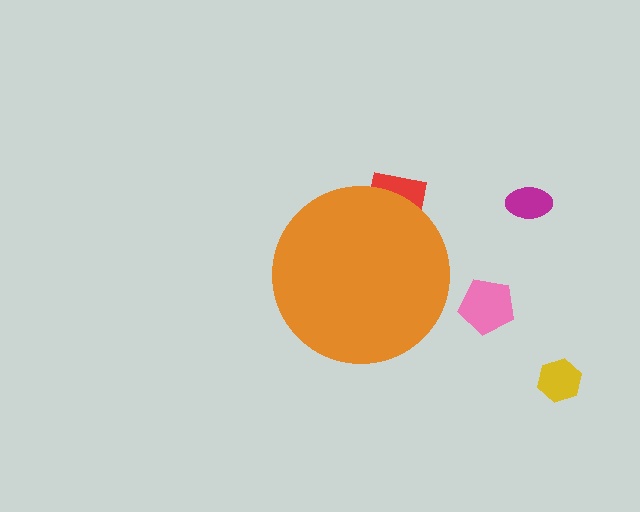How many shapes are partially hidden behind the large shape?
1 shape is partially hidden.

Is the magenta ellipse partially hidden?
No, the magenta ellipse is fully visible.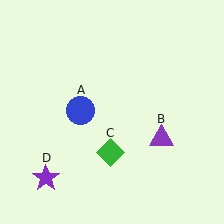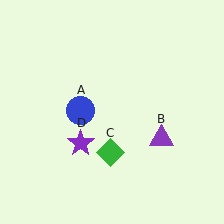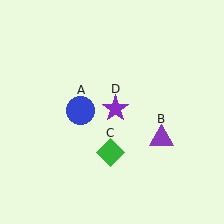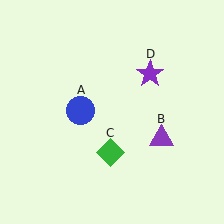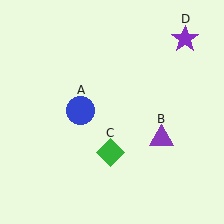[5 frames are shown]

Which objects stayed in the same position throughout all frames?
Blue circle (object A) and purple triangle (object B) and green diamond (object C) remained stationary.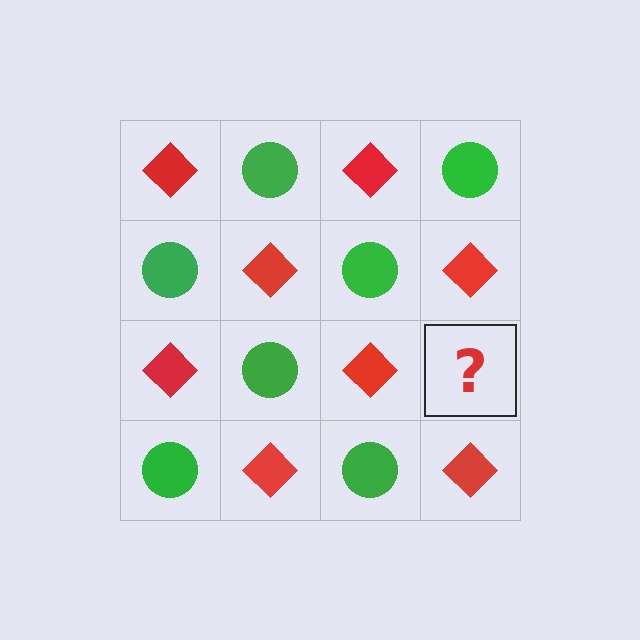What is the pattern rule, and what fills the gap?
The rule is that it alternates red diamond and green circle in a checkerboard pattern. The gap should be filled with a green circle.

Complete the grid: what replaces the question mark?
The question mark should be replaced with a green circle.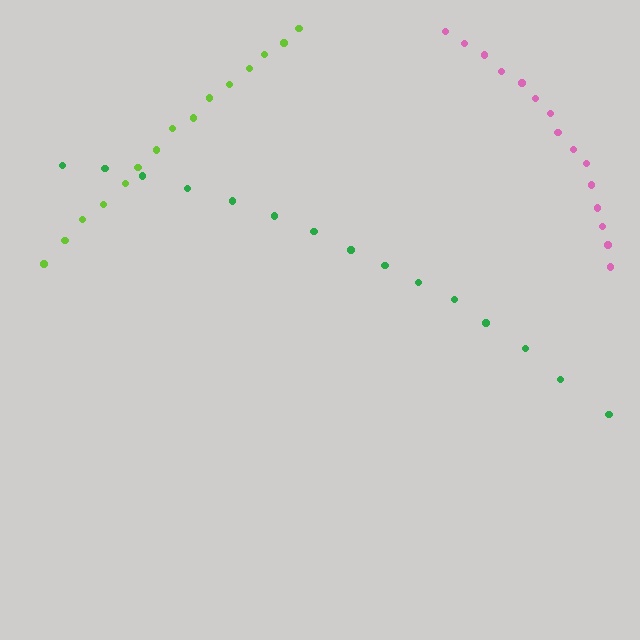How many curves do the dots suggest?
There are 3 distinct paths.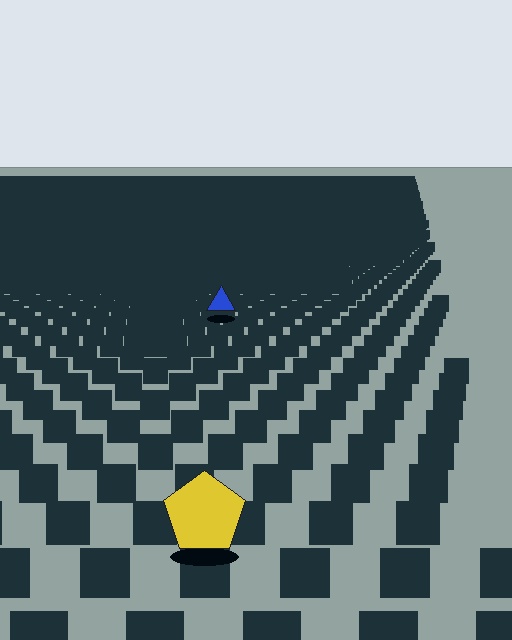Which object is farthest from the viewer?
The blue triangle is farthest from the viewer. It appears smaller and the ground texture around it is denser.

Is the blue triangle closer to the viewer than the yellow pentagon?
No. The yellow pentagon is closer — you can tell from the texture gradient: the ground texture is coarser near it.